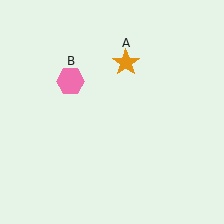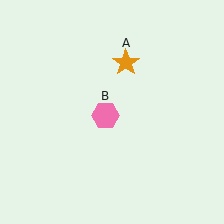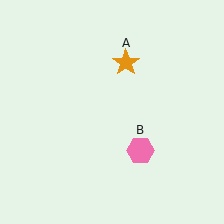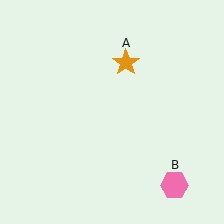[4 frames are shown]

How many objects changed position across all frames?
1 object changed position: pink hexagon (object B).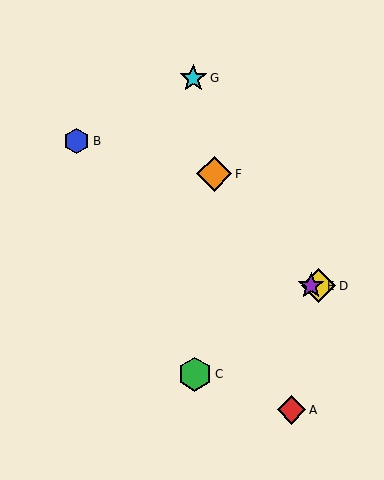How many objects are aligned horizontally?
2 objects (D, E) are aligned horizontally.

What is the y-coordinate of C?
Object C is at y≈374.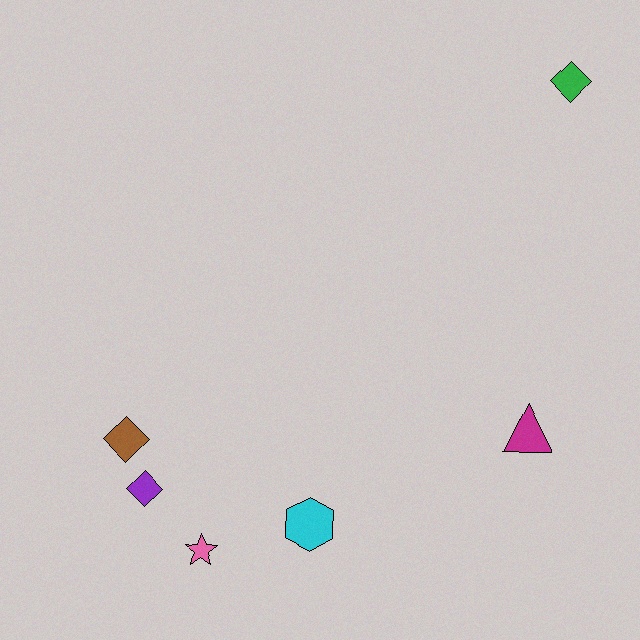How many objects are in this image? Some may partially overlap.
There are 6 objects.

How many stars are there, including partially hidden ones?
There is 1 star.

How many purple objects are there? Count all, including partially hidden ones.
There is 1 purple object.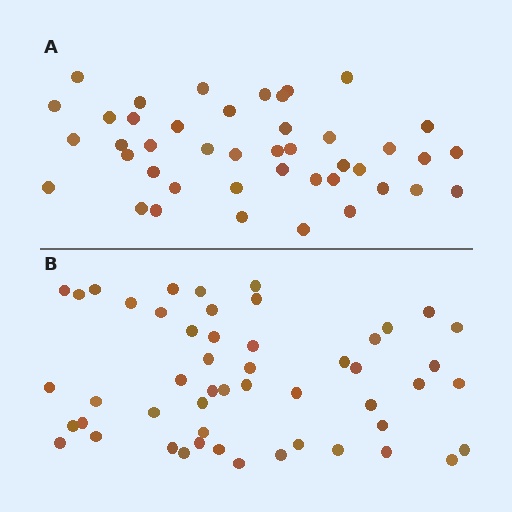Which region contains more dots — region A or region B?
Region B (the bottom region) has more dots.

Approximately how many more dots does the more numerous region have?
Region B has roughly 8 or so more dots than region A.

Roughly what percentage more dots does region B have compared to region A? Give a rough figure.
About 20% more.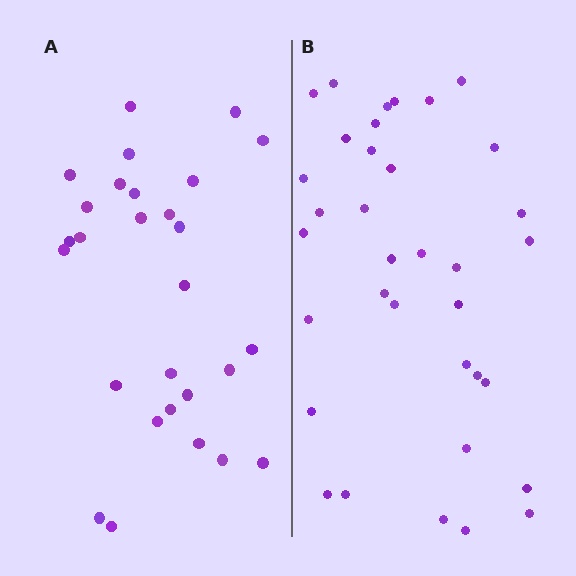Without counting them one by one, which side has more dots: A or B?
Region B (the right region) has more dots.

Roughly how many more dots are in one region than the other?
Region B has roughly 8 or so more dots than region A.